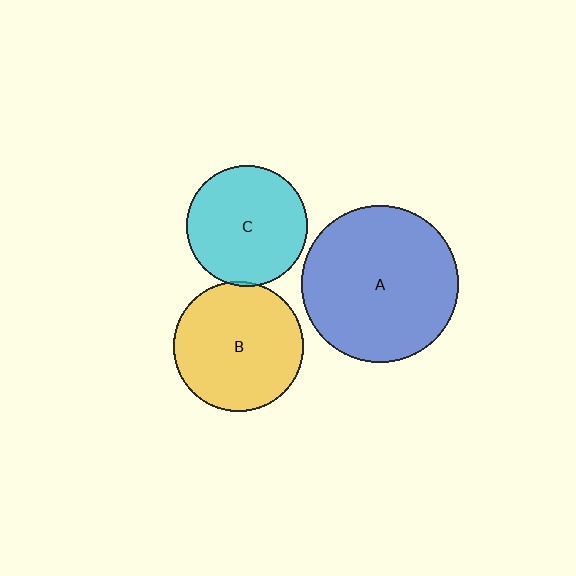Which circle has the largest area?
Circle A (blue).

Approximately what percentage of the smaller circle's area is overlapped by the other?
Approximately 5%.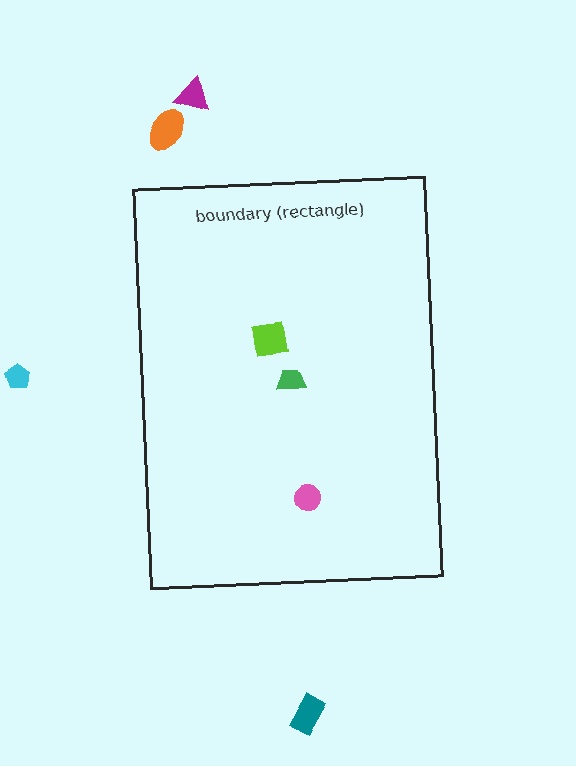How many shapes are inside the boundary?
3 inside, 4 outside.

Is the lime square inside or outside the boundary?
Inside.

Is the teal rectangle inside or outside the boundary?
Outside.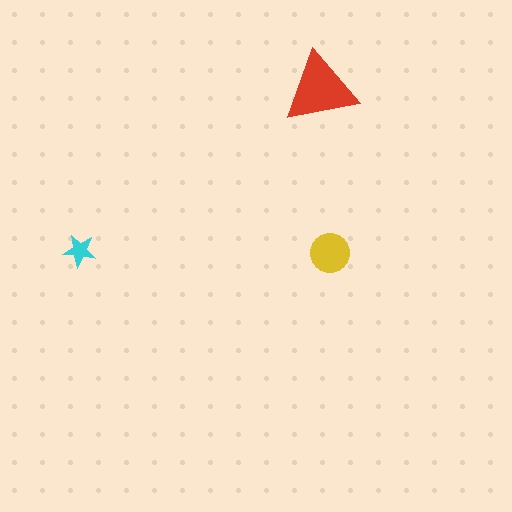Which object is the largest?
The red triangle.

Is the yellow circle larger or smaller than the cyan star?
Larger.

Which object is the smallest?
The cyan star.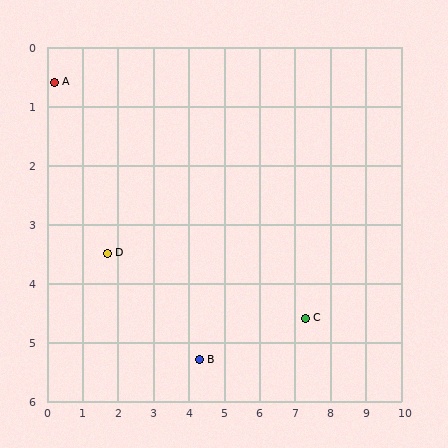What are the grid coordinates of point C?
Point C is at approximately (7.3, 4.6).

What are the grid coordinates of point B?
Point B is at approximately (4.3, 5.3).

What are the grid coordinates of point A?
Point A is at approximately (0.2, 0.6).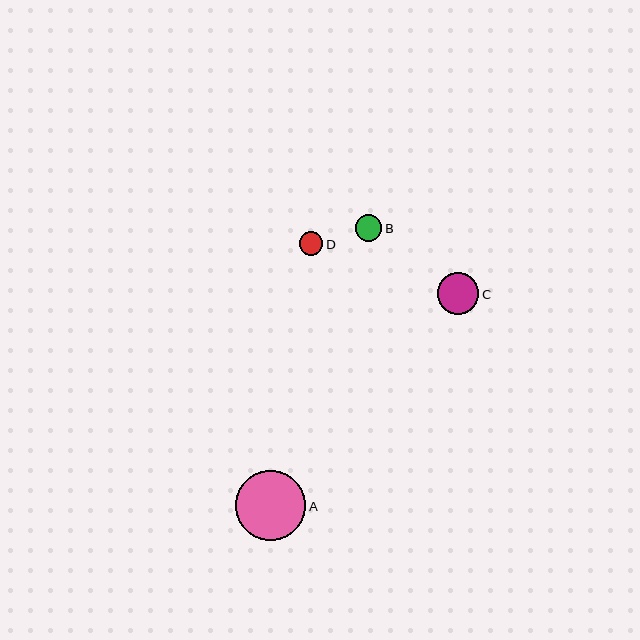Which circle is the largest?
Circle A is the largest with a size of approximately 70 pixels.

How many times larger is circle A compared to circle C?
Circle A is approximately 1.7 times the size of circle C.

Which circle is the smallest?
Circle D is the smallest with a size of approximately 24 pixels.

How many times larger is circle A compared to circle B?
Circle A is approximately 2.6 times the size of circle B.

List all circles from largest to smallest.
From largest to smallest: A, C, B, D.